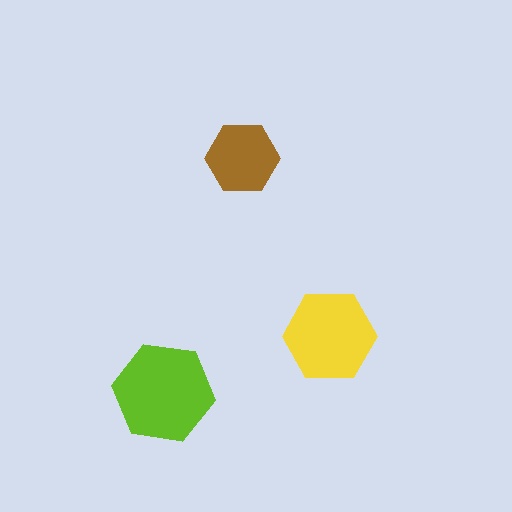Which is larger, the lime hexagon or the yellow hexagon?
The lime one.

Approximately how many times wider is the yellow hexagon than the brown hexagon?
About 1.5 times wider.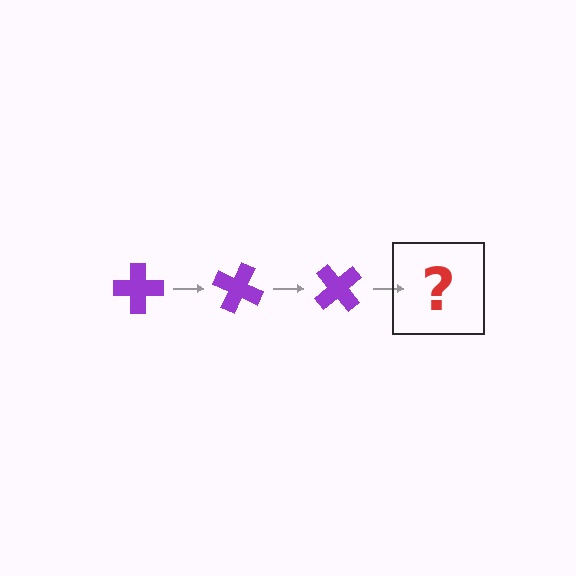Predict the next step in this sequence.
The next step is a purple cross rotated 75 degrees.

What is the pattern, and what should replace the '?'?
The pattern is that the cross rotates 25 degrees each step. The '?' should be a purple cross rotated 75 degrees.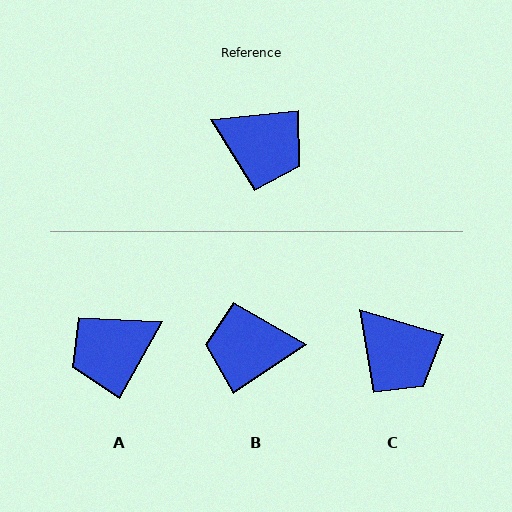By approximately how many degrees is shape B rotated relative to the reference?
Approximately 152 degrees clockwise.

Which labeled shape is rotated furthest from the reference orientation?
B, about 152 degrees away.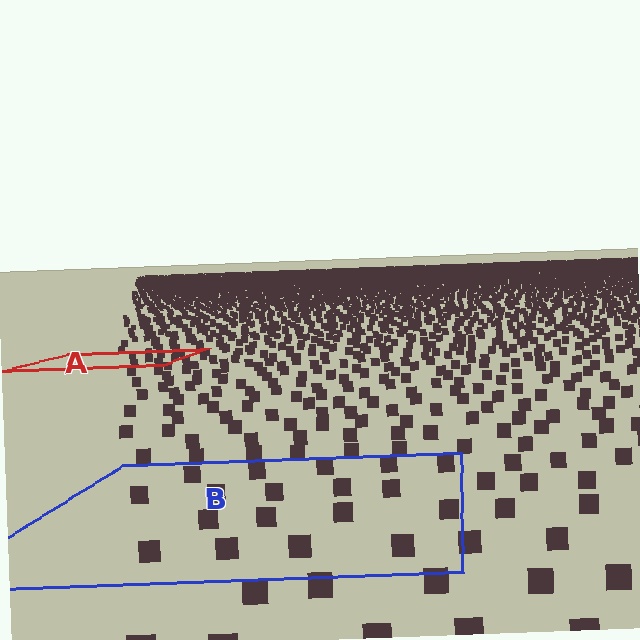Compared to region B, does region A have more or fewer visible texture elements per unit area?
Region A has more texture elements per unit area — they are packed more densely because it is farther away.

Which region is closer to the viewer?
Region B is closer. The texture elements there are larger and more spread out.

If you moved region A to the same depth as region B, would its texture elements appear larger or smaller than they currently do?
They would appear larger. At a closer depth, the same texture elements are projected at a bigger on-screen size.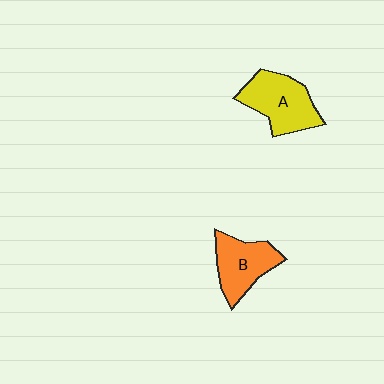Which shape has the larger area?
Shape A (yellow).